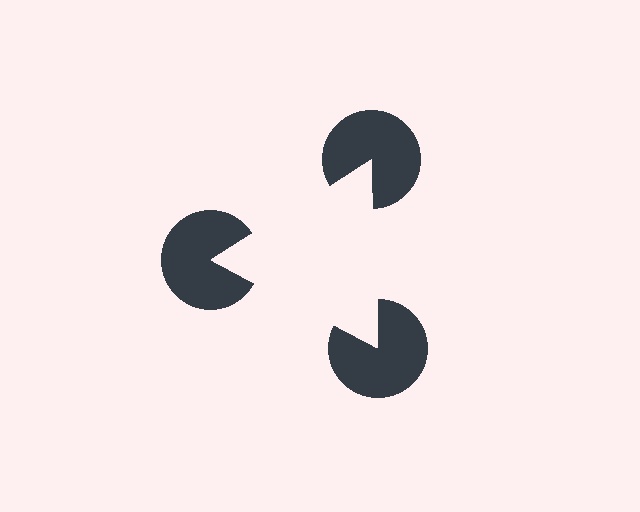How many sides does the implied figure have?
3 sides.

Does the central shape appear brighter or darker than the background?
It typically appears slightly brighter than the background, even though no actual brightness change is drawn.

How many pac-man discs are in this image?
There are 3 — one at each vertex of the illusory triangle.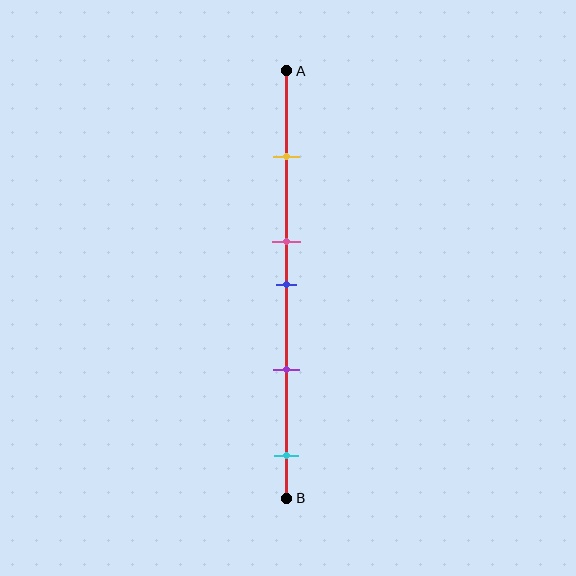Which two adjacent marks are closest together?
The pink and blue marks are the closest adjacent pair.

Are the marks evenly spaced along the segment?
No, the marks are not evenly spaced.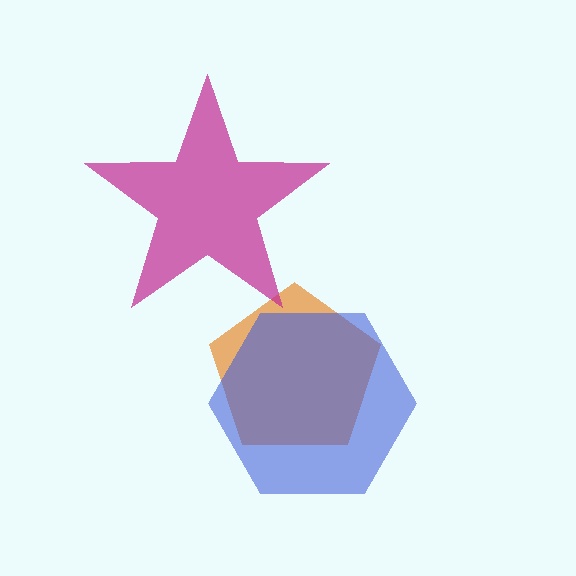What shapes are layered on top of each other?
The layered shapes are: an orange pentagon, a blue hexagon, a magenta star.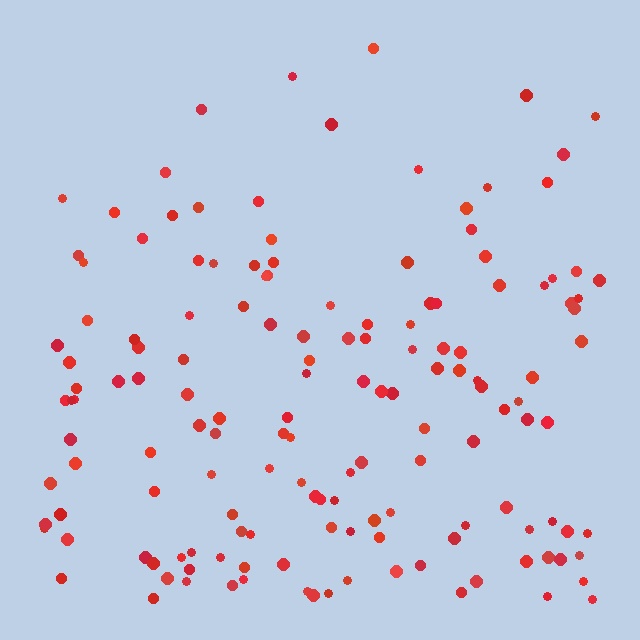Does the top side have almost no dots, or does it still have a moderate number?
Still a moderate number, just noticeably fewer than the bottom.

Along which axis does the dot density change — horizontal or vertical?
Vertical.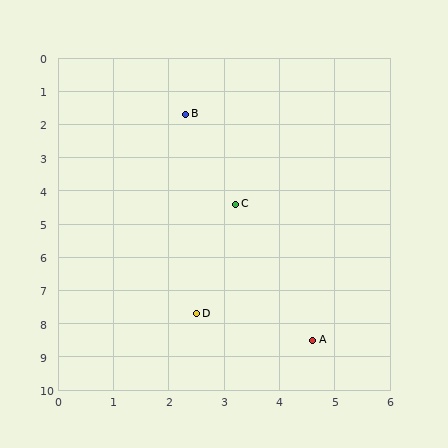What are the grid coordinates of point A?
Point A is at approximately (4.6, 8.5).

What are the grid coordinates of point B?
Point B is at approximately (2.3, 1.7).